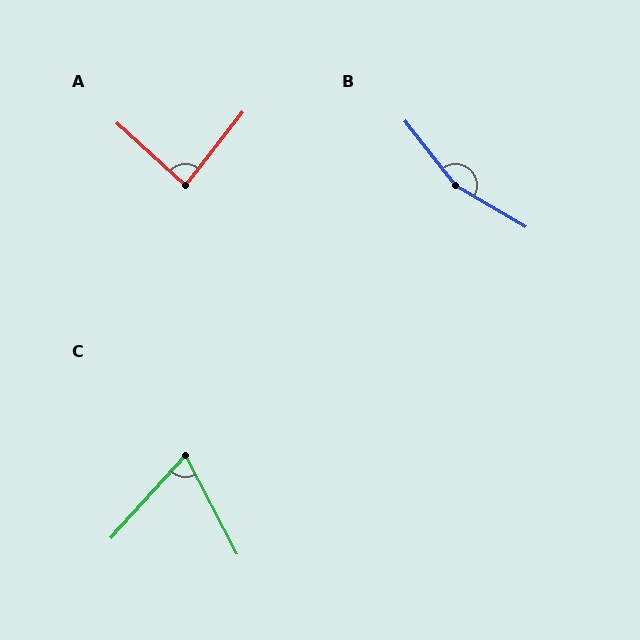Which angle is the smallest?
C, at approximately 70 degrees.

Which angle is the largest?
B, at approximately 159 degrees.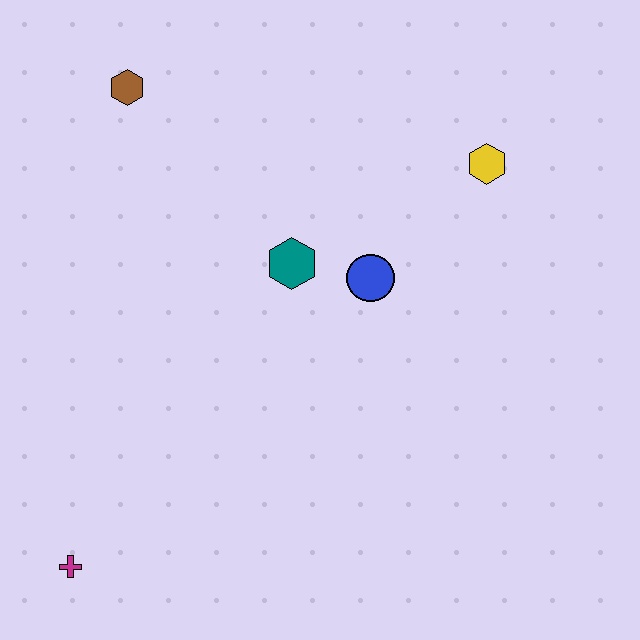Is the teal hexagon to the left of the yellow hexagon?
Yes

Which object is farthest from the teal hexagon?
The magenta cross is farthest from the teal hexagon.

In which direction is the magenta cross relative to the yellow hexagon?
The magenta cross is to the left of the yellow hexagon.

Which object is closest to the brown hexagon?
The teal hexagon is closest to the brown hexagon.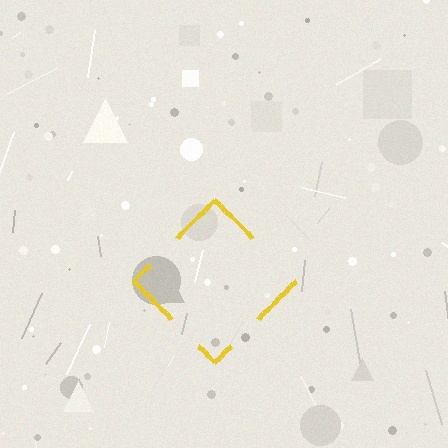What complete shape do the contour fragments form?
The contour fragments form a diamond.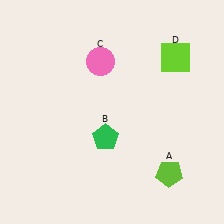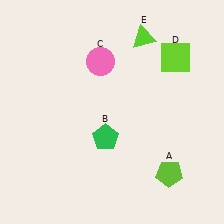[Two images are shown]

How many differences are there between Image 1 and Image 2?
There is 1 difference between the two images.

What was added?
A lime triangle (E) was added in Image 2.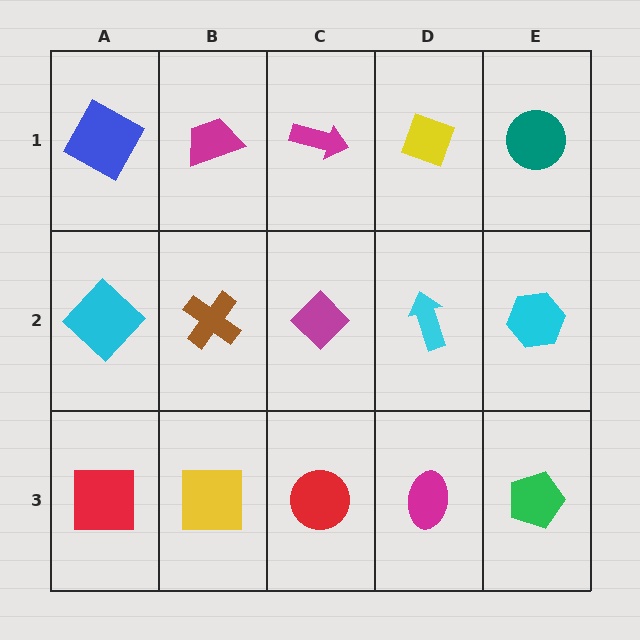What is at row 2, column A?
A cyan diamond.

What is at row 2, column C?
A magenta diamond.